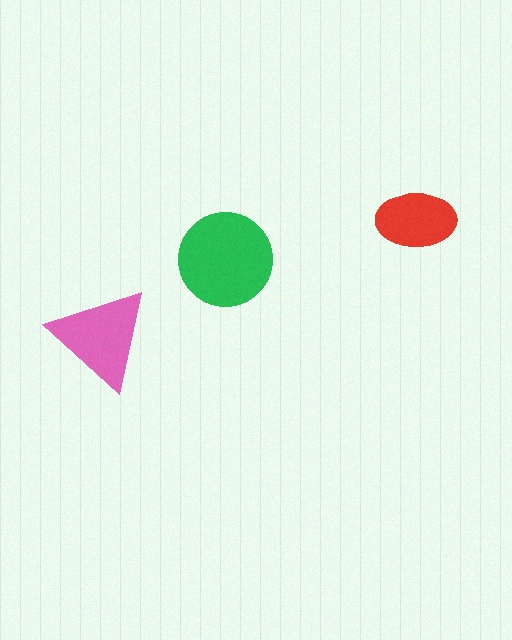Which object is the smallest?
The red ellipse.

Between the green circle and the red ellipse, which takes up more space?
The green circle.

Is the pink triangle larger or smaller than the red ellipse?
Larger.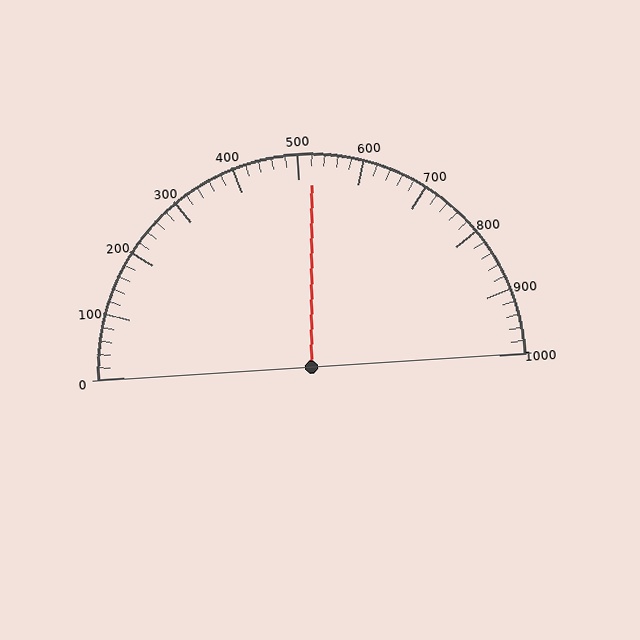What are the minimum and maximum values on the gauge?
The gauge ranges from 0 to 1000.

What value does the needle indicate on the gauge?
The needle indicates approximately 520.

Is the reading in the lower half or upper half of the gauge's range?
The reading is in the upper half of the range (0 to 1000).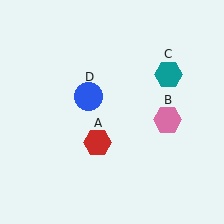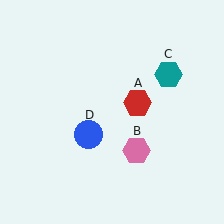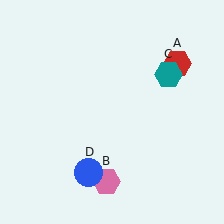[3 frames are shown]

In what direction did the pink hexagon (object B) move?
The pink hexagon (object B) moved down and to the left.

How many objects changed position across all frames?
3 objects changed position: red hexagon (object A), pink hexagon (object B), blue circle (object D).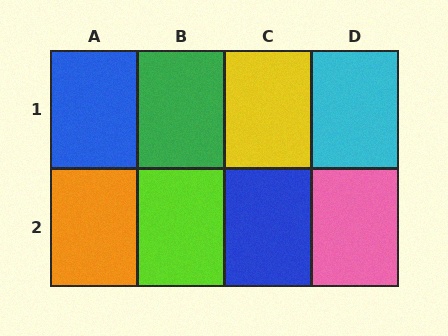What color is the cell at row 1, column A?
Blue.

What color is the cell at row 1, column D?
Cyan.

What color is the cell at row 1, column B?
Green.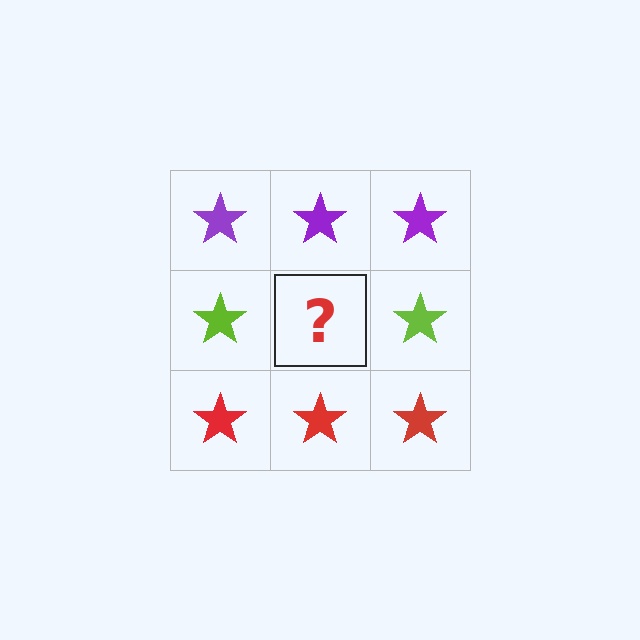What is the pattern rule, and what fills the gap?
The rule is that each row has a consistent color. The gap should be filled with a lime star.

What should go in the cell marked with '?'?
The missing cell should contain a lime star.